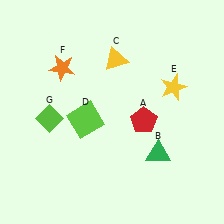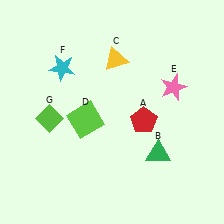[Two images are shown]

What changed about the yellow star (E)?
In Image 1, E is yellow. In Image 2, it changed to pink.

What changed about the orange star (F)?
In Image 1, F is orange. In Image 2, it changed to cyan.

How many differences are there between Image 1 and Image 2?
There are 2 differences between the two images.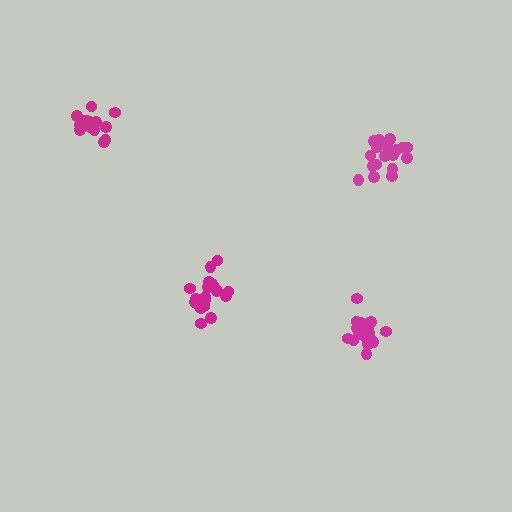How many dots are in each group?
Group 1: 17 dots, Group 2: 15 dots, Group 3: 21 dots, Group 4: 20 dots (73 total).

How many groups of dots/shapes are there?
There are 4 groups.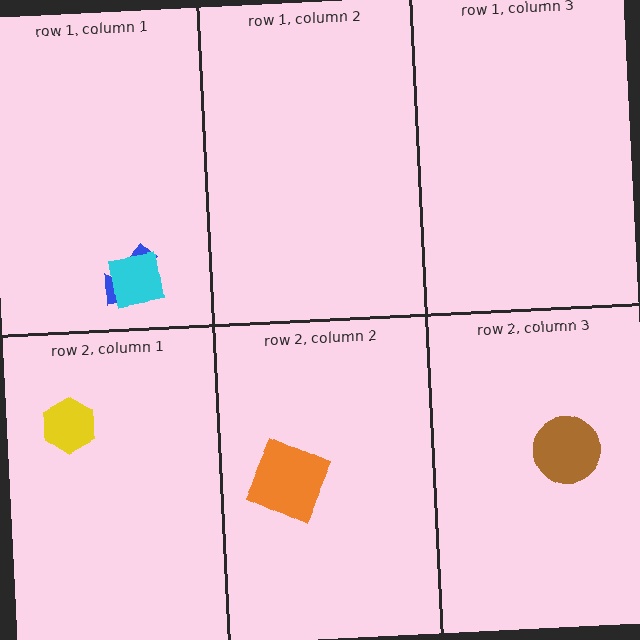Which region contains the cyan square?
The row 1, column 1 region.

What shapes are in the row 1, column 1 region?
The blue arrow, the cyan square.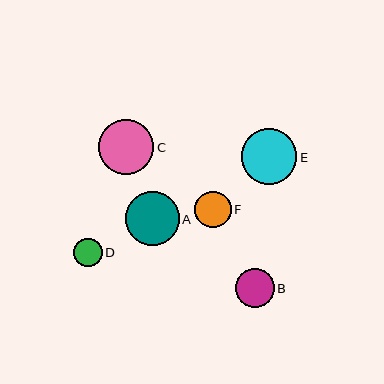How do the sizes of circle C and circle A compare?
Circle C and circle A are approximately the same size.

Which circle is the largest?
Circle E is the largest with a size of approximately 55 pixels.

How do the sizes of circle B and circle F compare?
Circle B and circle F are approximately the same size.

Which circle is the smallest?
Circle D is the smallest with a size of approximately 29 pixels.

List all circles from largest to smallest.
From largest to smallest: E, C, A, B, F, D.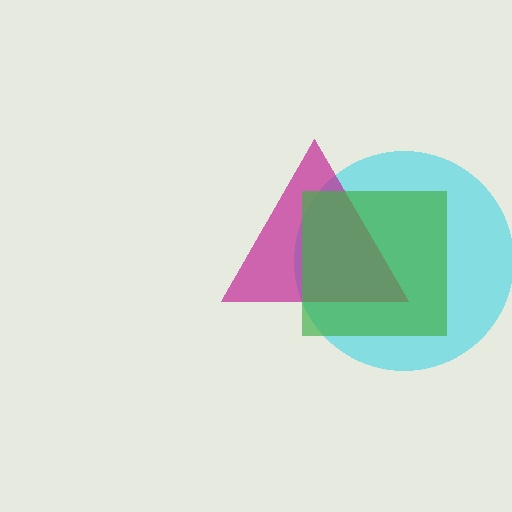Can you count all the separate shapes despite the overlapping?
Yes, there are 3 separate shapes.